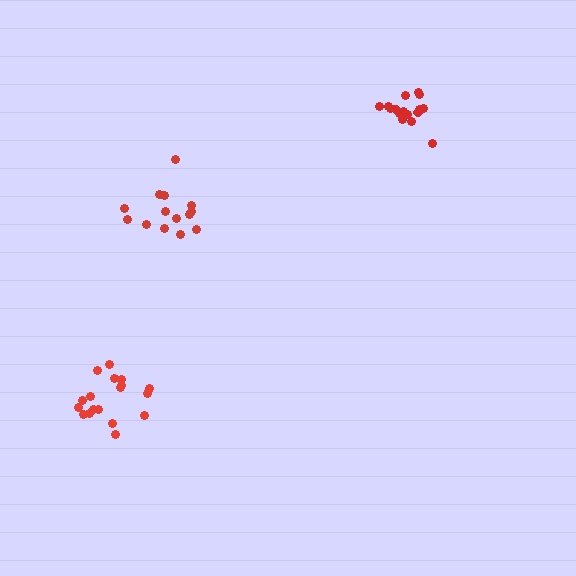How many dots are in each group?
Group 1: 16 dots, Group 2: 14 dots, Group 3: 18 dots (48 total).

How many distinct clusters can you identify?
There are 3 distinct clusters.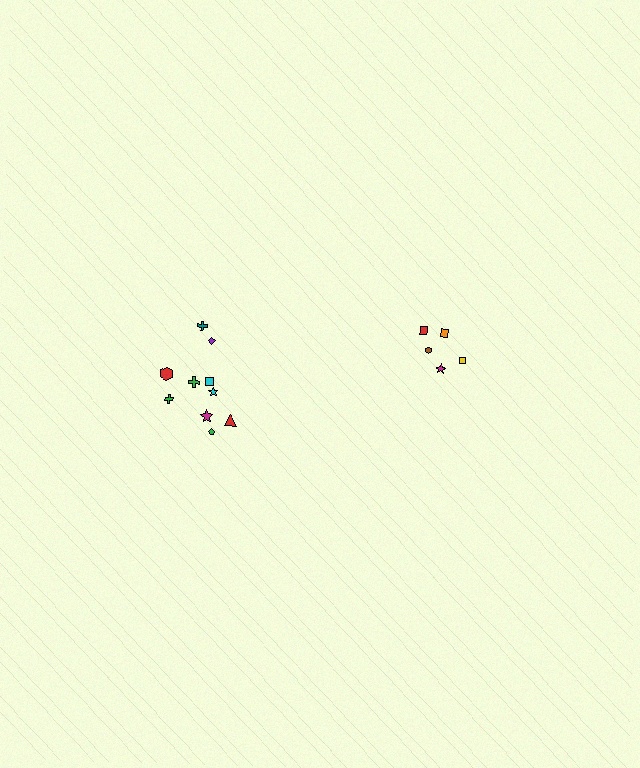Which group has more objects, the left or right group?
The left group.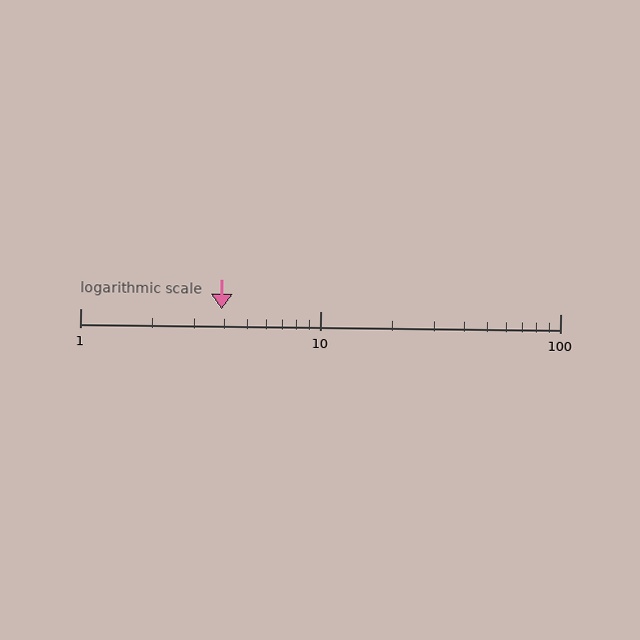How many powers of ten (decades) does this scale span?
The scale spans 2 decades, from 1 to 100.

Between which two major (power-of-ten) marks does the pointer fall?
The pointer is between 1 and 10.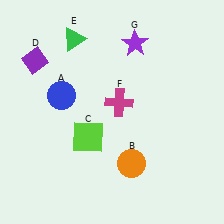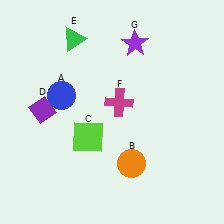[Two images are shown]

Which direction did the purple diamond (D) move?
The purple diamond (D) moved down.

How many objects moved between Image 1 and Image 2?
1 object moved between the two images.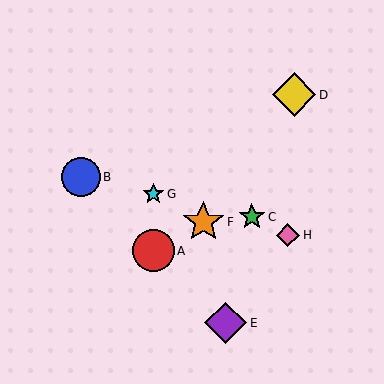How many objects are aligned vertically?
2 objects (A, G) are aligned vertically.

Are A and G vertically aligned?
Yes, both are at x≈153.